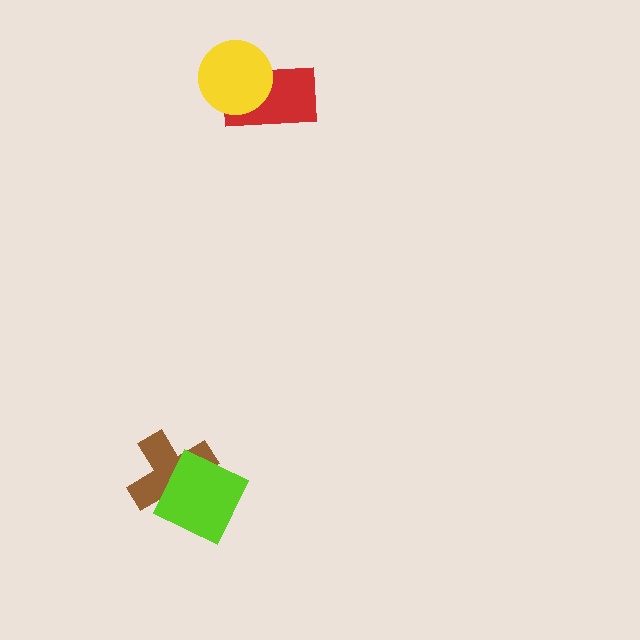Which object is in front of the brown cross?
The lime square is in front of the brown cross.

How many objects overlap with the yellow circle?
1 object overlaps with the yellow circle.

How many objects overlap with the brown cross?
1 object overlaps with the brown cross.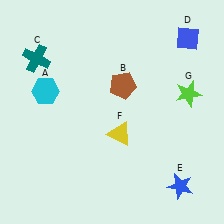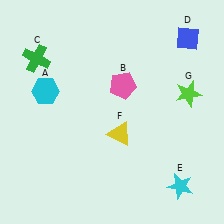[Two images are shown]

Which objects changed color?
B changed from brown to pink. C changed from teal to green. E changed from blue to cyan.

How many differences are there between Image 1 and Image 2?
There are 3 differences between the two images.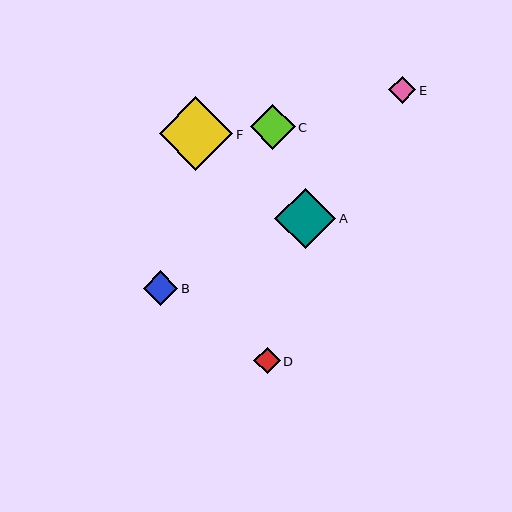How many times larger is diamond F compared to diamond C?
Diamond F is approximately 1.6 times the size of diamond C.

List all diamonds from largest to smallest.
From largest to smallest: F, A, C, B, E, D.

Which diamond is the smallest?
Diamond D is the smallest with a size of approximately 26 pixels.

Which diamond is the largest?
Diamond F is the largest with a size of approximately 74 pixels.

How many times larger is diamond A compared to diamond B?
Diamond A is approximately 1.8 times the size of diamond B.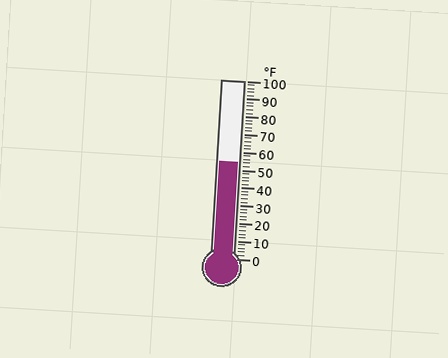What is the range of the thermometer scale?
The thermometer scale ranges from 0°F to 100°F.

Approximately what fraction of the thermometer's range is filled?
The thermometer is filled to approximately 55% of its range.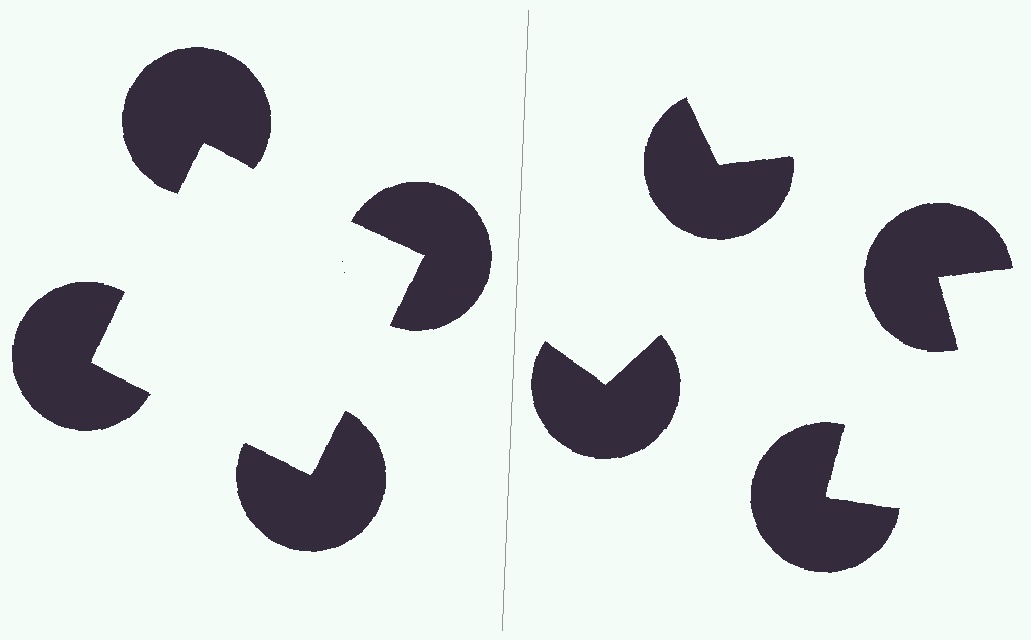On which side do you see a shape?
An illusory square appears on the left side. On the right side the wedge cuts are rotated, so no coherent shape forms.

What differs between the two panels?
The pac-man discs are positioned identically on both sides; only the wedge orientations differ. On the left they align to a square; on the right they are misaligned.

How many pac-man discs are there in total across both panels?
8 — 4 on each side.